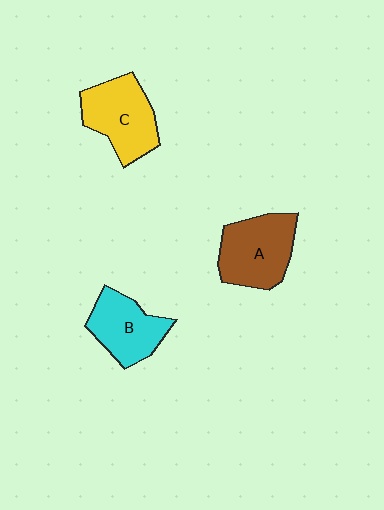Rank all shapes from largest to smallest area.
From largest to smallest: A (brown), C (yellow), B (cyan).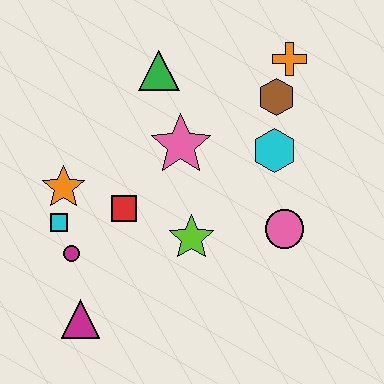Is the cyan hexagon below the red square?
No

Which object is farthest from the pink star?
The magenta triangle is farthest from the pink star.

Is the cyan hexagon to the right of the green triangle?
Yes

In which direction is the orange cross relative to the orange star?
The orange cross is to the right of the orange star.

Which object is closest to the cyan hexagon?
The brown hexagon is closest to the cyan hexagon.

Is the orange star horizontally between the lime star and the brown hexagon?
No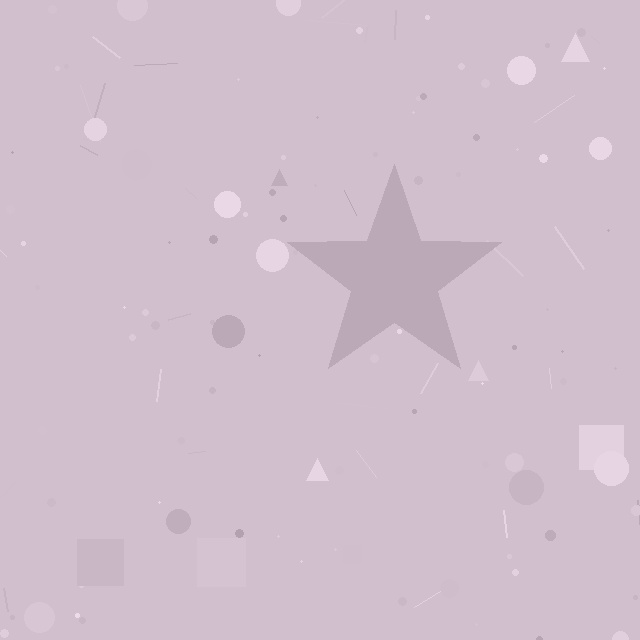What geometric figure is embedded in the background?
A star is embedded in the background.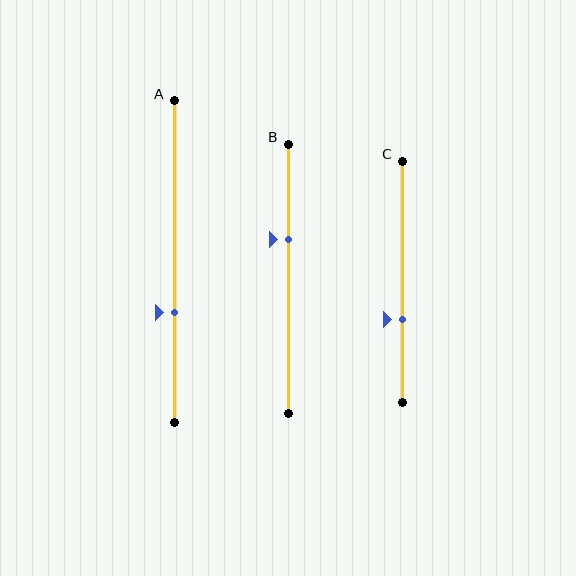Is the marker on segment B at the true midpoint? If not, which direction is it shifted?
No, the marker on segment B is shifted upward by about 15% of the segment length.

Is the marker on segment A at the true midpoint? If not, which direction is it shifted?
No, the marker on segment A is shifted downward by about 16% of the segment length.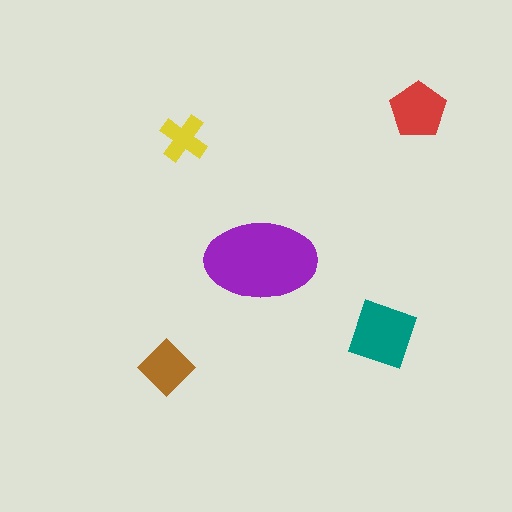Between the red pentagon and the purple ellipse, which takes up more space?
The purple ellipse.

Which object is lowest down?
The brown diamond is bottommost.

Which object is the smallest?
The yellow cross.